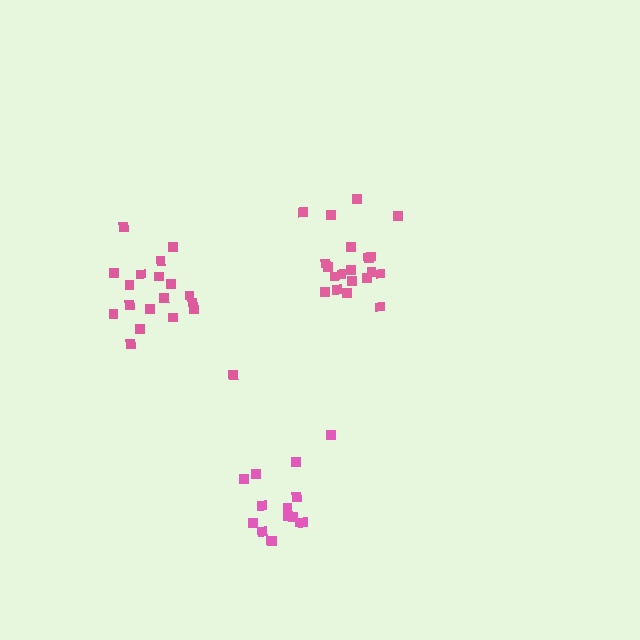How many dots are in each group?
Group 1: 20 dots, Group 2: 15 dots, Group 3: 19 dots (54 total).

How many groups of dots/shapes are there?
There are 3 groups.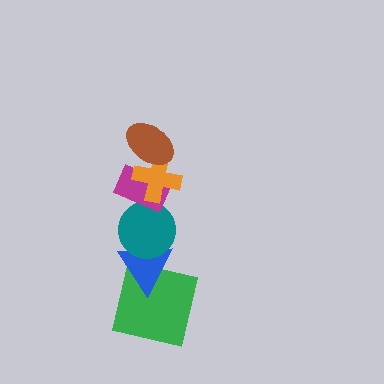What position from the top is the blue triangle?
The blue triangle is 5th from the top.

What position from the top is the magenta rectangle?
The magenta rectangle is 3rd from the top.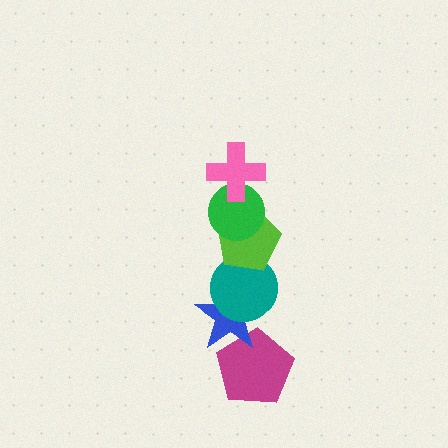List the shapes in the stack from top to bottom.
From top to bottom: the pink cross, the green circle, the lime pentagon, the teal circle, the blue star, the magenta pentagon.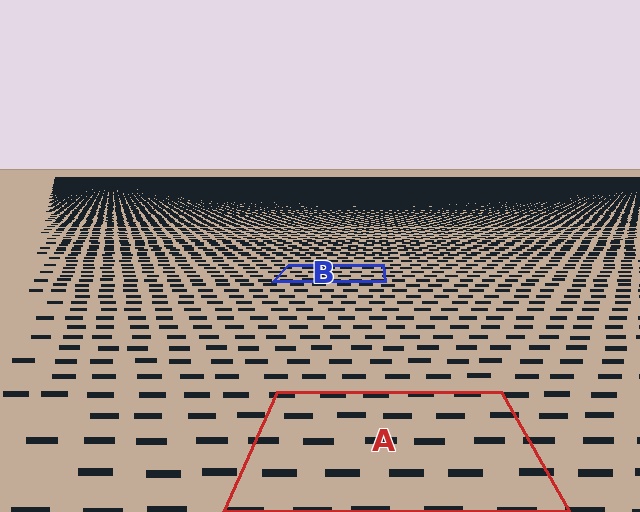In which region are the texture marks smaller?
The texture marks are smaller in region B, because it is farther away.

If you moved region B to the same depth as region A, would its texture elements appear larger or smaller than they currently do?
They would appear larger. At a closer depth, the same texture elements are projected at a bigger on-screen size.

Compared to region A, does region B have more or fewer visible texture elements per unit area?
Region B has more texture elements per unit area — they are packed more densely because it is farther away.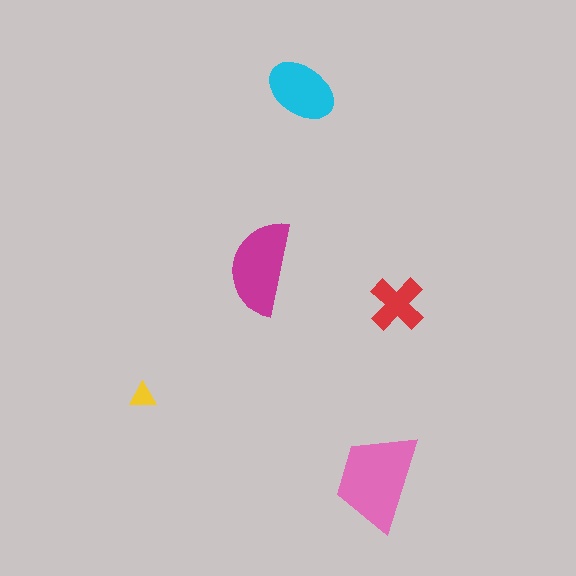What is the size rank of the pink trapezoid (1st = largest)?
1st.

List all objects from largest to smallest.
The pink trapezoid, the magenta semicircle, the cyan ellipse, the red cross, the yellow triangle.